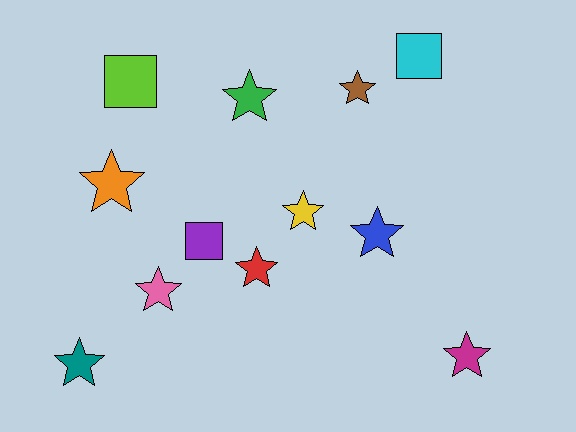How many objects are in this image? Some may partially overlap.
There are 12 objects.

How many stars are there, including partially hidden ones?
There are 9 stars.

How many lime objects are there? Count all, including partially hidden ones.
There is 1 lime object.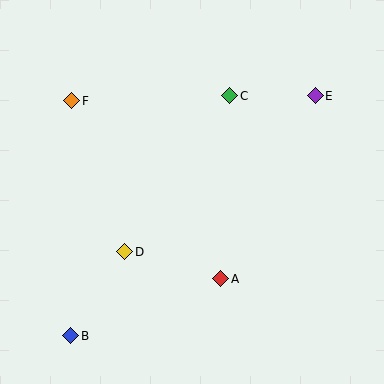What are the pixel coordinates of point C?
Point C is at (230, 96).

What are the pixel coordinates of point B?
Point B is at (71, 336).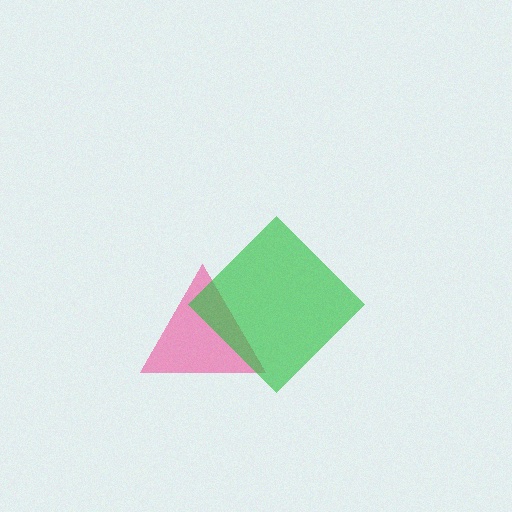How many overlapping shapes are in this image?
There are 2 overlapping shapes in the image.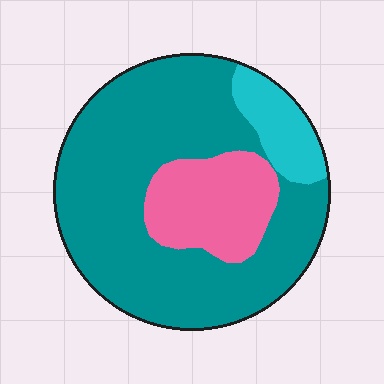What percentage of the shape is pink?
Pink takes up between a sixth and a third of the shape.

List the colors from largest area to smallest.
From largest to smallest: teal, pink, cyan.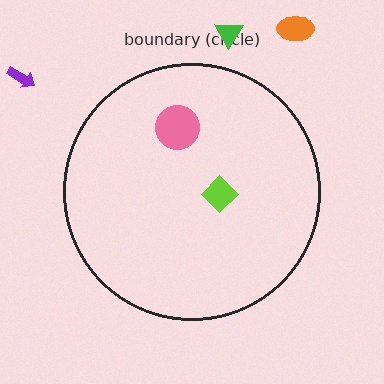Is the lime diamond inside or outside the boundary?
Inside.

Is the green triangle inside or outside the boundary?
Outside.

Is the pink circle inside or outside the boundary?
Inside.